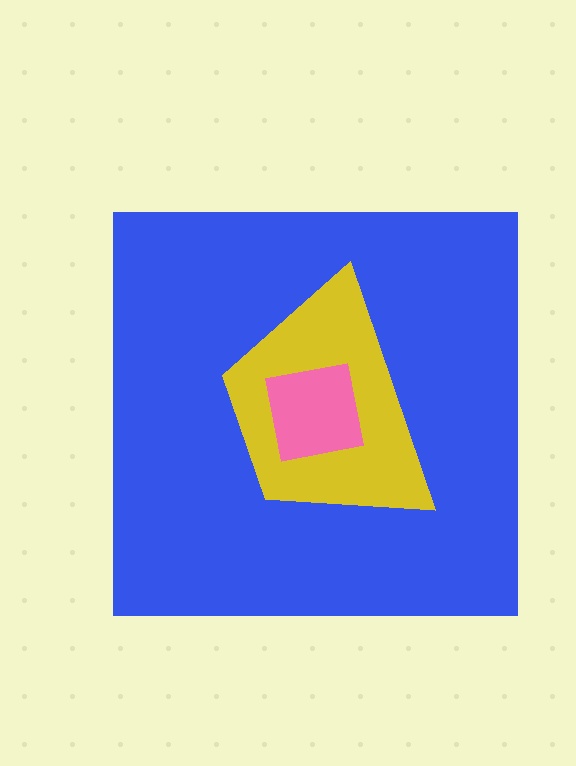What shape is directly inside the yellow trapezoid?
The pink square.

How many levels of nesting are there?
3.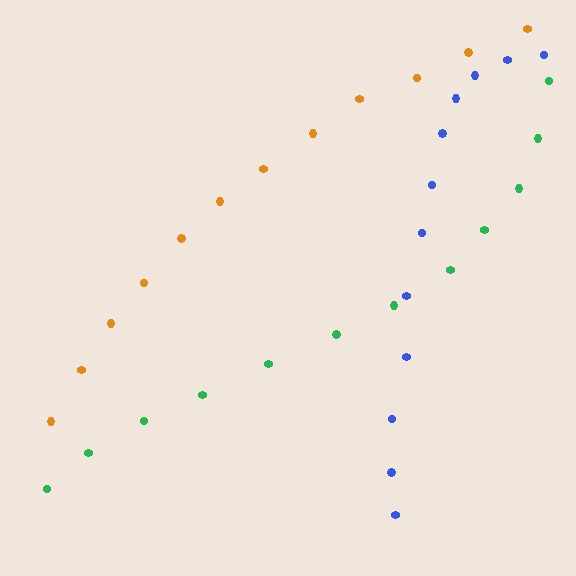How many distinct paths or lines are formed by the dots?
There are 3 distinct paths.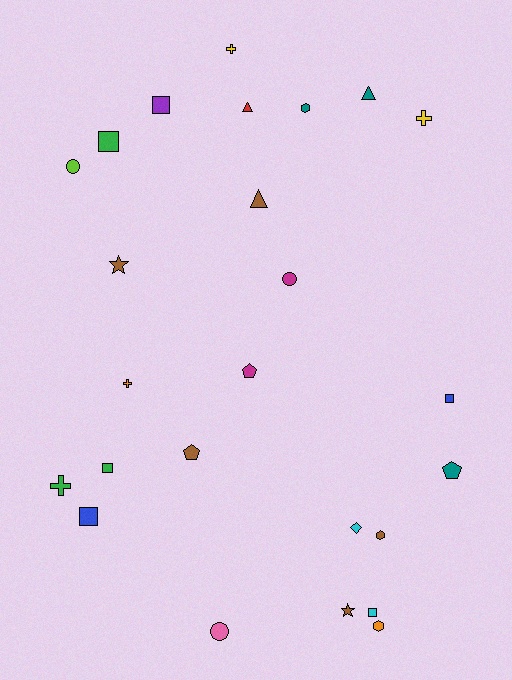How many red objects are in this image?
There is 1 red object.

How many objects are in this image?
There are 25 objects.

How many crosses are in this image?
There are 4 crosses.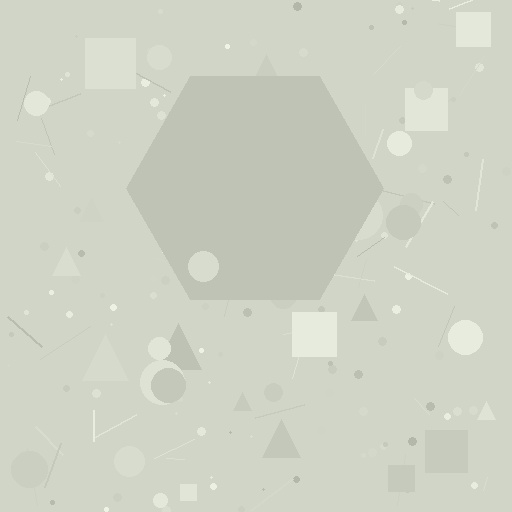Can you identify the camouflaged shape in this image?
The camouflaged shape is a hexagon.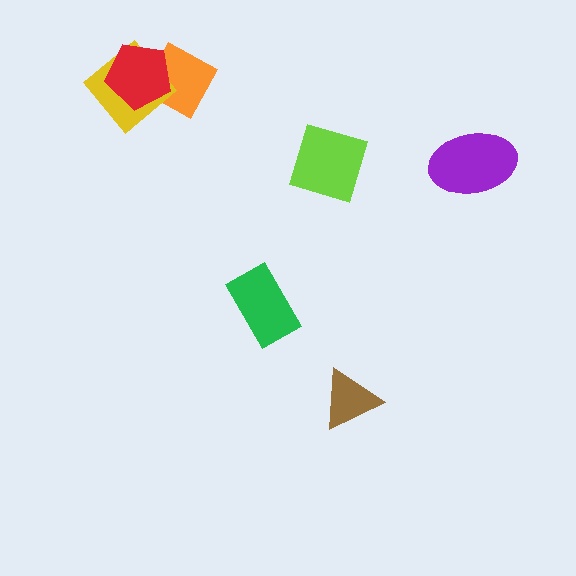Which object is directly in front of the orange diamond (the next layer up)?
The yellow diamond is directly in front of the orange diamond.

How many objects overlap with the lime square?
0 objects overlap with the lime square.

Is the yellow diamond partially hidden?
Yes, it is partially covered by another shape.